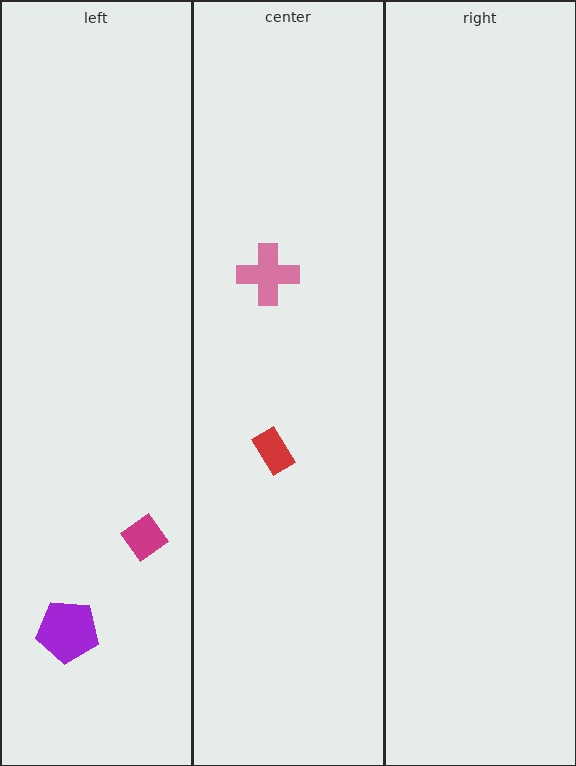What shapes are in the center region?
The red rectangle, the pink cross.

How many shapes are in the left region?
2.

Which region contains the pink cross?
The center region.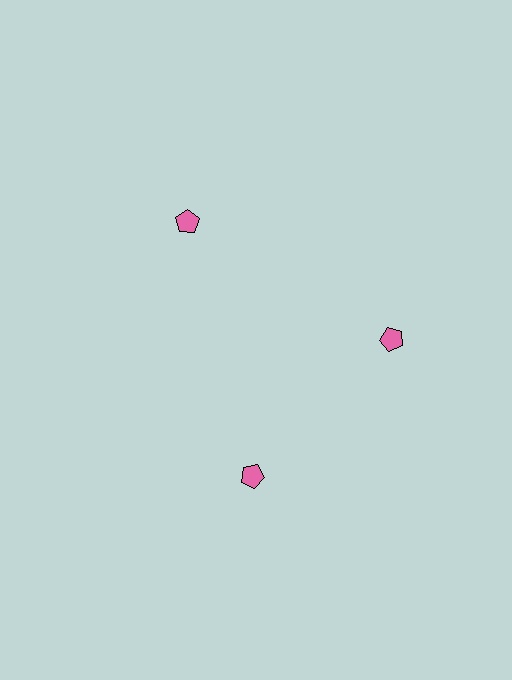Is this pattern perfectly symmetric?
No. The 3 pink pentagons are arranged in a ring, but one element near the 7 o'clock position is rotated out of alignment along the ring, breaking the 3-fold rotational symmetry.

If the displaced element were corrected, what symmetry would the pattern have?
It would have 3-fold rotational symmetry — the pattern would map onto itself every 120 degrees.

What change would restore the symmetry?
The symmetry would be restored by rotating it back into even spacing with its neighbors so that all 3 pentagons sit at equal angles and equal distance from the center.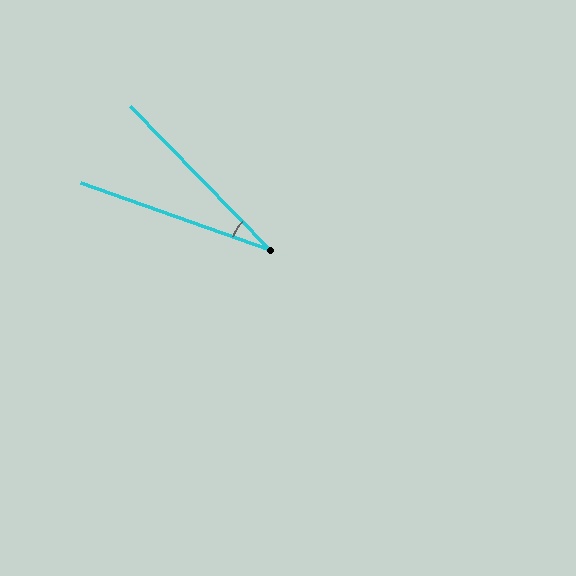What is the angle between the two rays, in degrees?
Approximately 26 degrees.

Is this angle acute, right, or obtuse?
It is acute.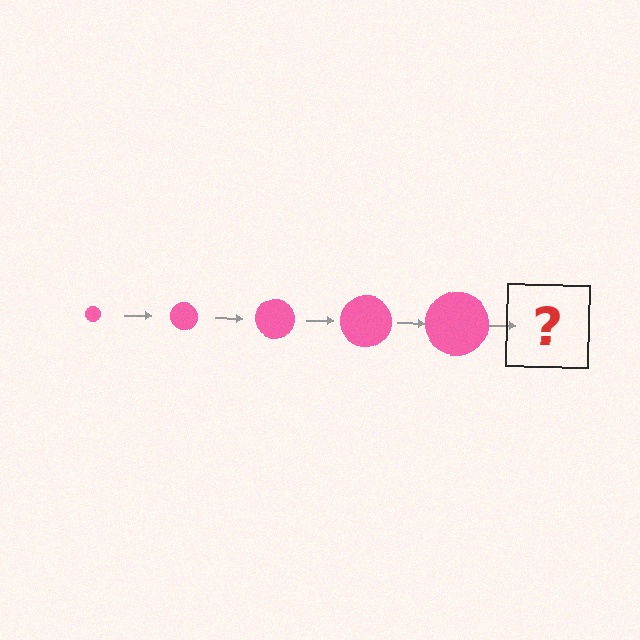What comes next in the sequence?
The next element should be a pink circle, larger than the previous one.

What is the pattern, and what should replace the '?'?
The pattern is that the circle gets progressively larger each step. The '?' should be a pink circle, larger than the previous one.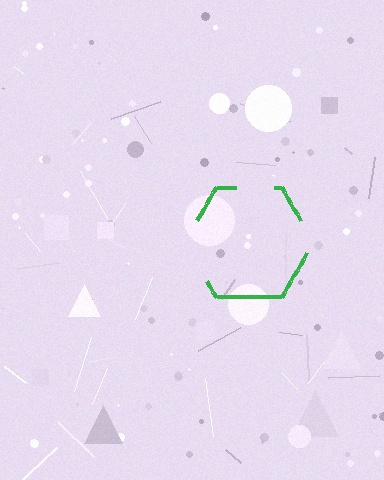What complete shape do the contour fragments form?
The contour fragments form a hexagon.